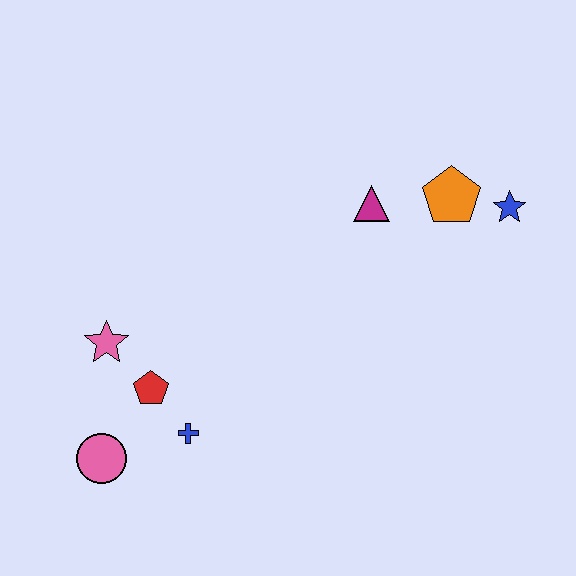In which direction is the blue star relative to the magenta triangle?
The blue star is to the right of the magenta triangle.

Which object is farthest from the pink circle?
The blue star is farthest from the pink circle.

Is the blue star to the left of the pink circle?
No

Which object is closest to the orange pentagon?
The blue star is closest to the orange pentagon.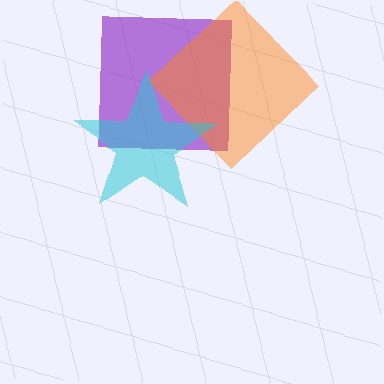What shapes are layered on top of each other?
The layered shapes are: a purple square, an orange diamond, a cyan star.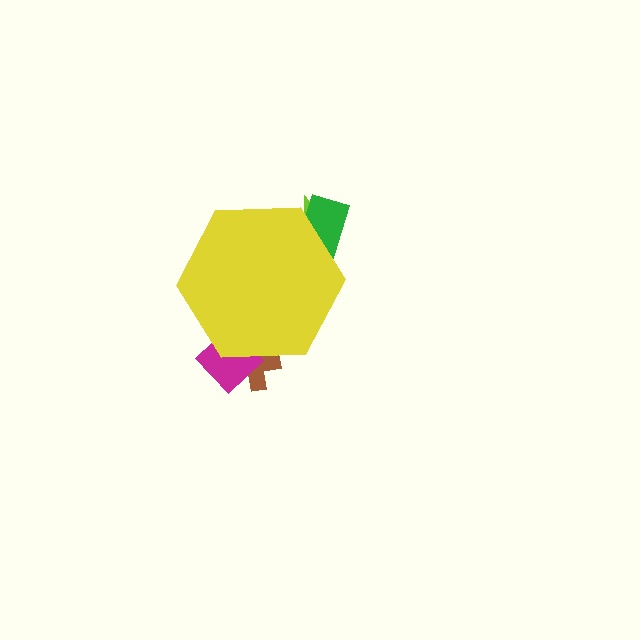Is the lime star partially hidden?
Yes, the lime star is partially hidden behind the yellow hexagon.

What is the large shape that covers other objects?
A yellow hexagon.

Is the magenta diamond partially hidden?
Yes, the magenta diamond is partially hidden behind the yellow hexagon.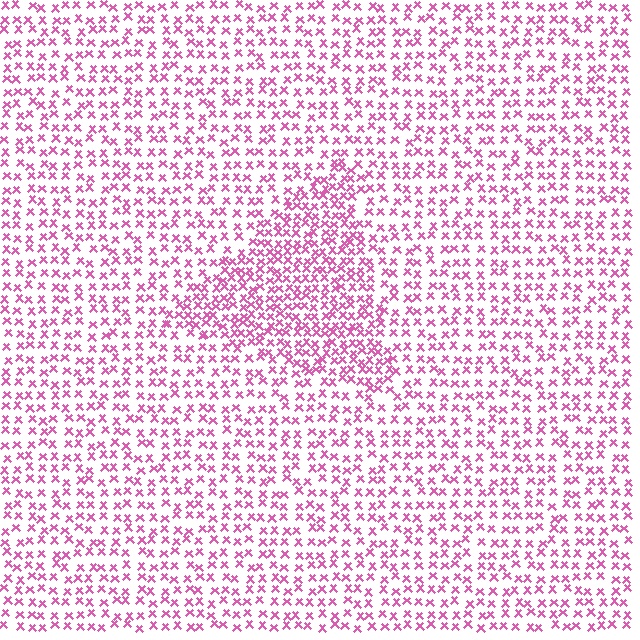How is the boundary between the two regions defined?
The boundary is defined by a change in element density (approximately 1.8x ratio). All elements are the same color, size, and shape.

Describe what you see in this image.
The image contains small pink elements arranged at two different densities. A triangle-shaped region is visible where the elements are more densely packed than the surrounding area.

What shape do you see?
I see a triangle.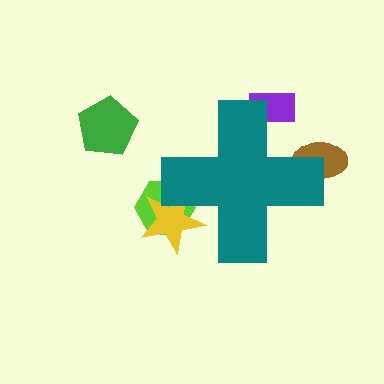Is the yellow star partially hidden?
Yes, the yellow star is partially hidden behind the teal cross.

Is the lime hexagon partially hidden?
Yes, the lime hexagon is partially hidden behind the teal cross.